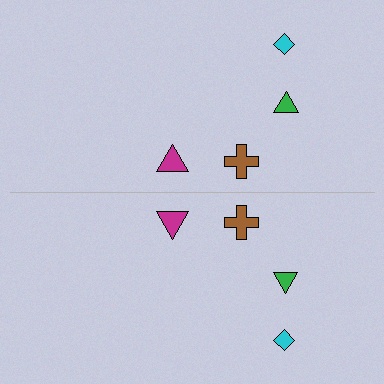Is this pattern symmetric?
Yes, this pattern has bilateral (reflection) symmetry.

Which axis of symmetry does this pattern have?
The pattern has a horizontal axis of symmetry running through the center of the image.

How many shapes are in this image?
There are 8 shapes in this image.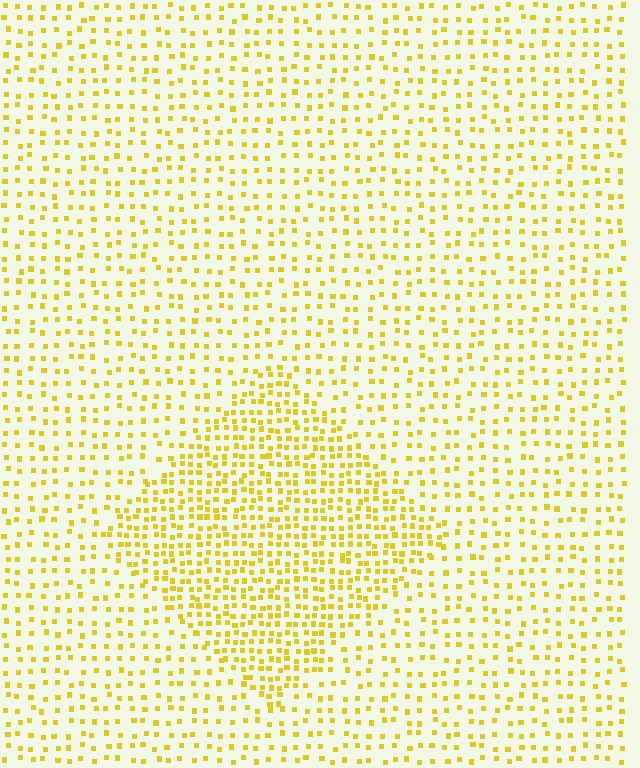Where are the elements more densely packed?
The elements are more densely packed inside the diamond boundary.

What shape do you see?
I see a diamond.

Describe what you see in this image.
The image contains small yellow elements arranged at two different densities. A diamond-shaped region is visible where the elements are more densely packed than the surrounding area.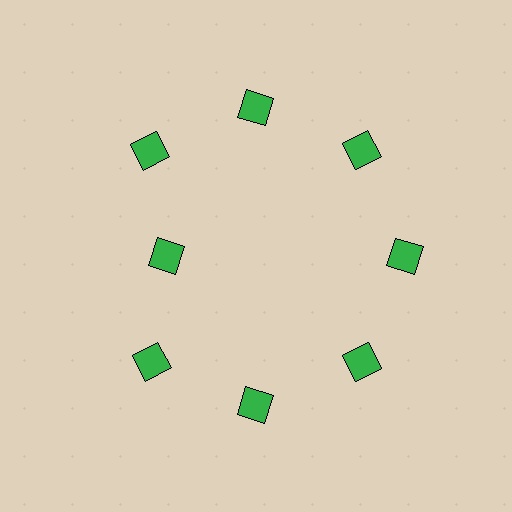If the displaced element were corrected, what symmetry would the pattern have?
It would have 8-fold rotational symmetry — the pattern would map onto itself every 45 degrees.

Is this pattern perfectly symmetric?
No. The 8 green squares are arranged in a ring, but one element near the 9 o'clock position is pulled inward toward the center, breaking the 8-fold rotational symmetry.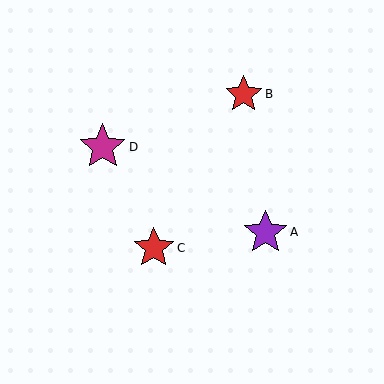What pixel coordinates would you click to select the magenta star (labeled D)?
Click at (103, 147) to select the magenta star D.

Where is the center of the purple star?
The center of the purple star is at (265, 232).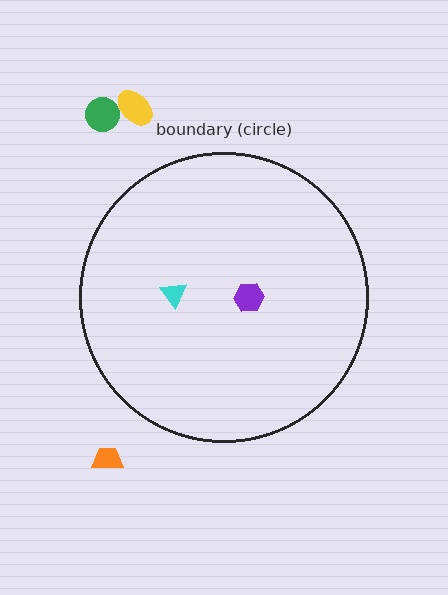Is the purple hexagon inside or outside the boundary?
Inside.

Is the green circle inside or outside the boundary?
Outside.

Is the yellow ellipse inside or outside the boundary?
Outside.